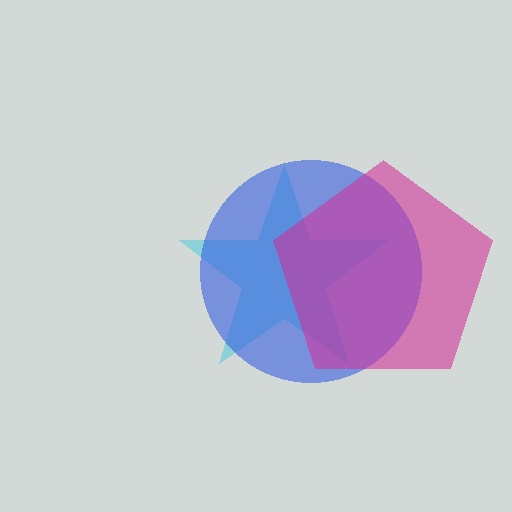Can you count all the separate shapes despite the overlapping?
Yes, there are 3 separate shapes.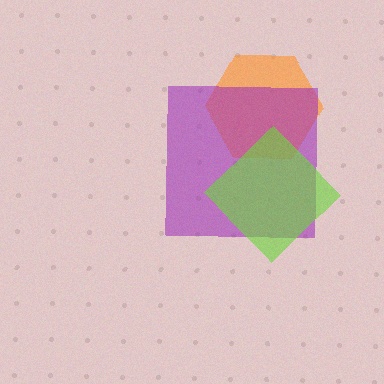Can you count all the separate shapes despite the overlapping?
Yes, there are 3 separate shapes.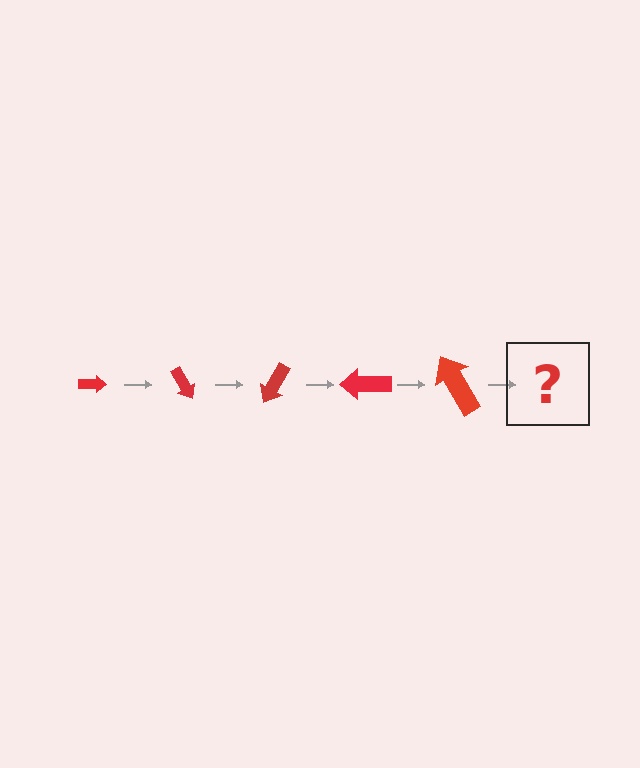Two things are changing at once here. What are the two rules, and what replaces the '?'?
The two rules are that the arrow grows larger each step and it rotates 60 degrees each step. The '?' should be an arrow, larger than the previous one and rotated 300 degrees from the start.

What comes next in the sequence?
The next element should be an arrow, larger than the previous one and rotated 300 degrees from the start.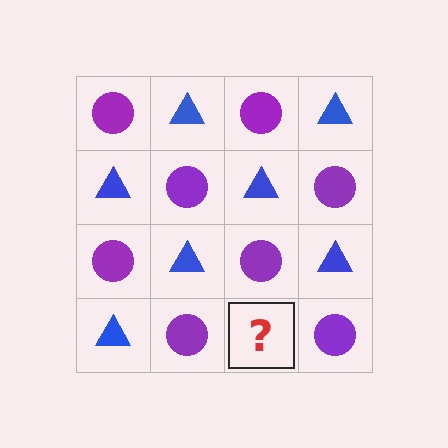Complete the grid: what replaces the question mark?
The question mark should be replaced with a blue triangle.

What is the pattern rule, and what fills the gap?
The rule is that it alternates purple circle and blue triangle in a checkerboard pattern. The gap should be filled with a blue triangle.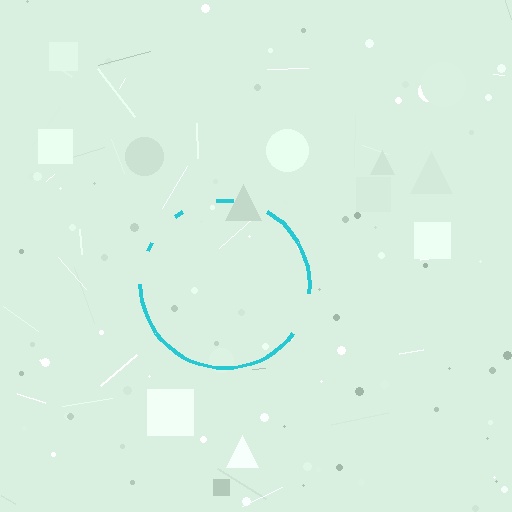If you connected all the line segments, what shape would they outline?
They would outline a circle.